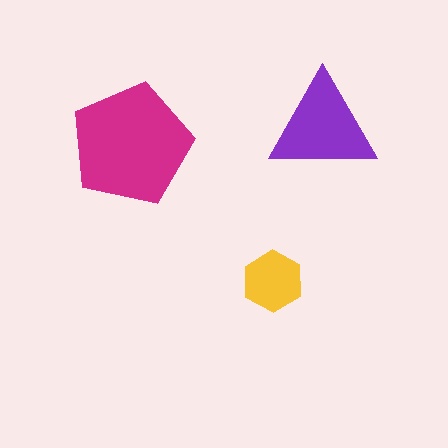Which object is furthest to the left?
The magenta pentagon is leftmost.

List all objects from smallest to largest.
The yellow hexagon, the purple triangle, the magenta pentagon.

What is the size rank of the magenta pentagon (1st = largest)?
1st.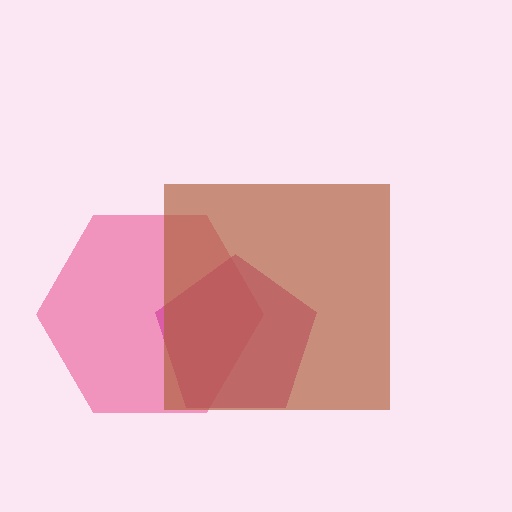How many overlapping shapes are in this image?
There are 3 overlapping shapes in the image.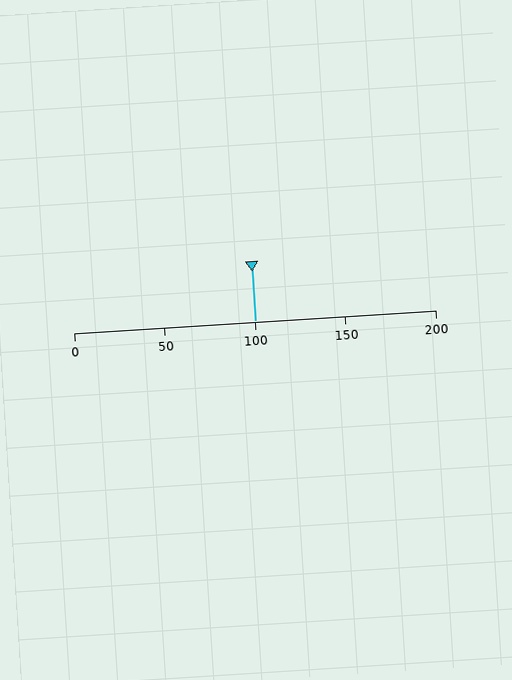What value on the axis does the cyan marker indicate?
The marker indicates approximately 100.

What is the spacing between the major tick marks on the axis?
The major ticks are spaced 50 apart.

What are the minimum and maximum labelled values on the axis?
The axis runs from 0 to 200.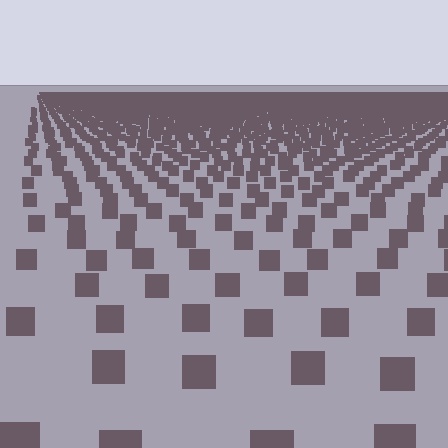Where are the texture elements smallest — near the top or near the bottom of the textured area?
Near the top.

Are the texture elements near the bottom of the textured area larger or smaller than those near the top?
Larger. Near the bottom, elements are closer to the viewer and appear at a bigger on-screen size.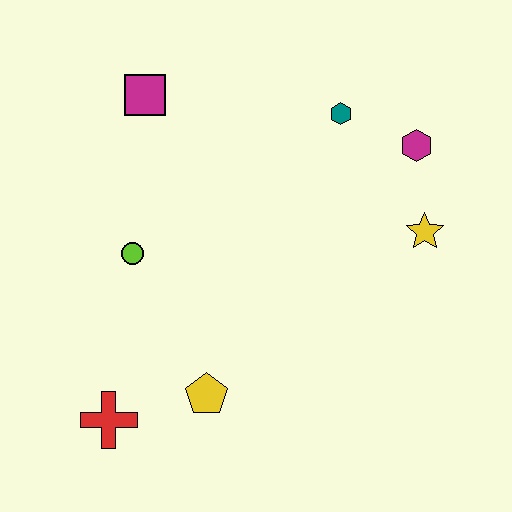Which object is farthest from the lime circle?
The magenta hexagon is farthest from the lime circle.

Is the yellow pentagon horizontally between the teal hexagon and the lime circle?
Yes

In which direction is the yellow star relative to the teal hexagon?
The yellow star is below the teal hexagon.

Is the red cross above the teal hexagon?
No